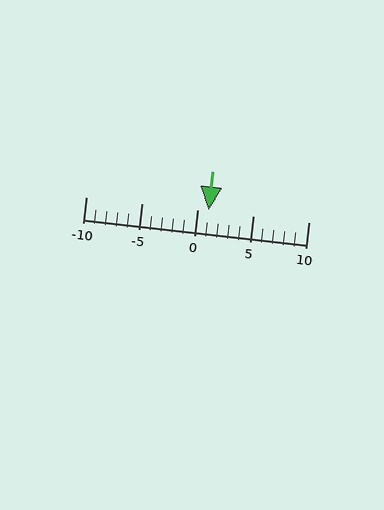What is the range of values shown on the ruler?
The ruler shows values from -10 to 10.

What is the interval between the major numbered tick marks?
The major tick marks are spaced 5 units apart.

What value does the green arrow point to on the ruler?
The green arrow points to approximately 1.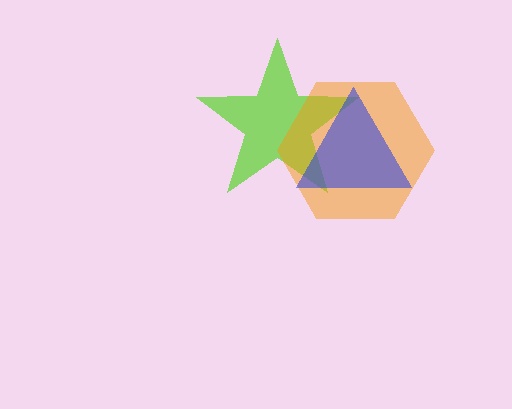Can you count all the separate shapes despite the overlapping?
Yes, there are 3 separate shapes.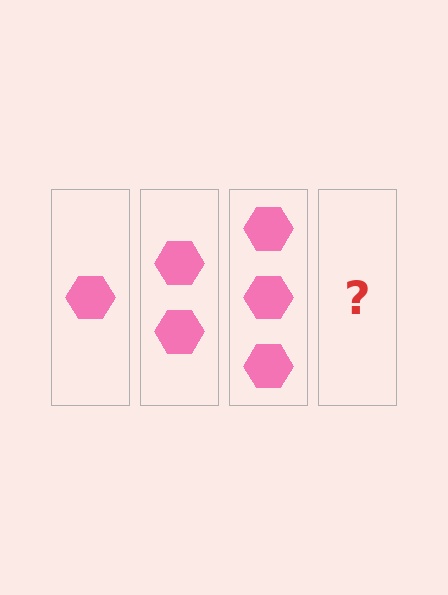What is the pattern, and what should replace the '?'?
The pattern is that each step adds one more hexagon. The '?' should be 4 hexagons.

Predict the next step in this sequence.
The next step is 4 hexagons.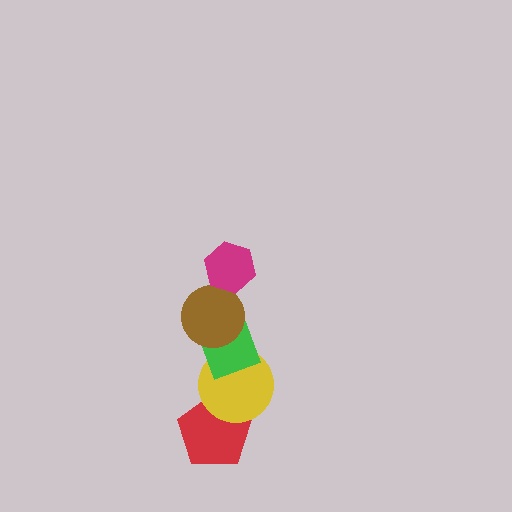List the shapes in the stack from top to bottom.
From top to bottom: the magenta hexagon, the brown circle, the green diamond, the yellow circle, the red pentagon.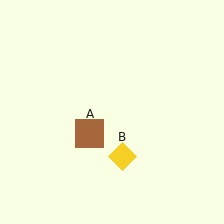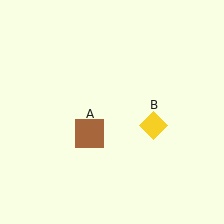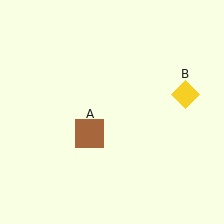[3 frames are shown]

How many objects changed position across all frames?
1 object changed position: yellow diamond (object B).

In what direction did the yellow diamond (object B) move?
The yellow diamond (object B) moved up and to the right.